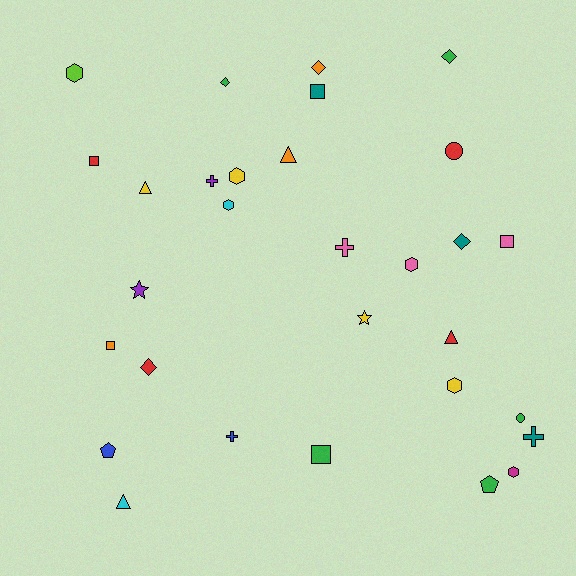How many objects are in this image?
There are 30 objects.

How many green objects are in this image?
There are 5 green objects.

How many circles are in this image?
There are 2 circles.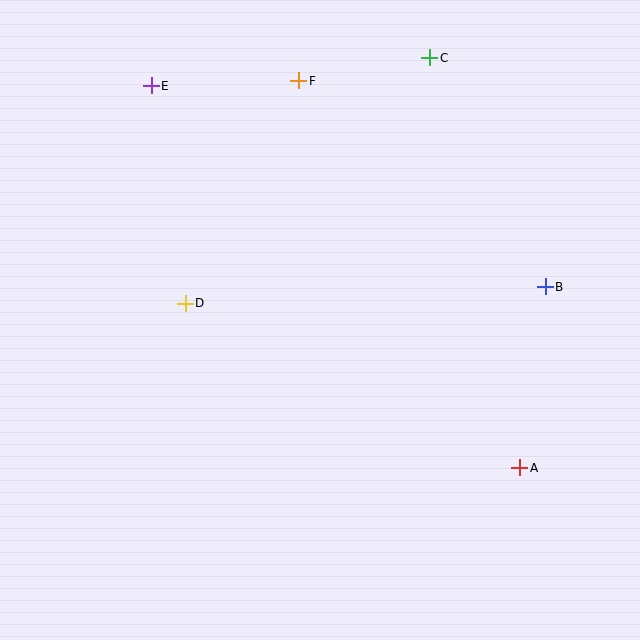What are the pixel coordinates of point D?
Point D is at (185, 303).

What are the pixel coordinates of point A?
Point A is at (520, 468).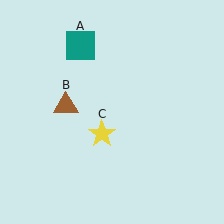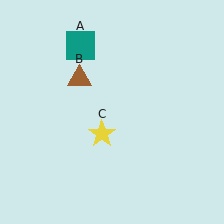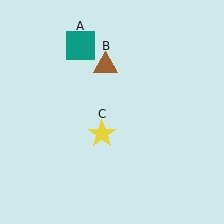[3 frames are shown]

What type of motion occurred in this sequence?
The brown triangle (object B) rotated clockwise around the center of the scene.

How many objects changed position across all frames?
1 object changed position: brown triangle (object B).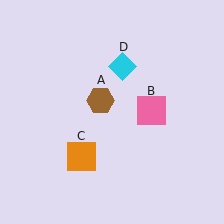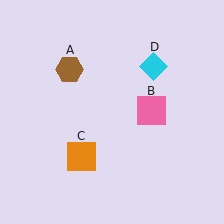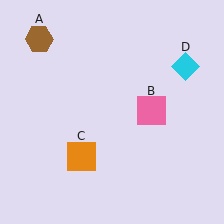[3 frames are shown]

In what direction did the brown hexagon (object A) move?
The brown hexagon (object A) moved up and to the left.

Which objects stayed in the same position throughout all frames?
Pink square (object B) and orange square (object C) remained stationary.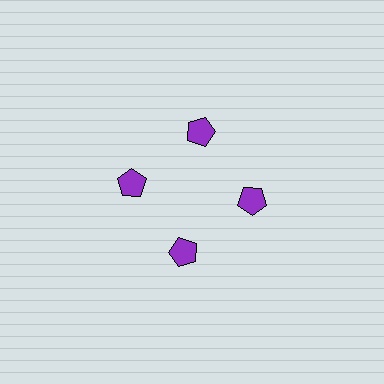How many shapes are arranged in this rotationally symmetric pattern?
There are 4 shapes, arranged in 4 groups of 1.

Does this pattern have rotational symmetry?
Yes, this pattern has 4-fold rotational symmetry. It looks the same after rotating 90 degrees around the center.